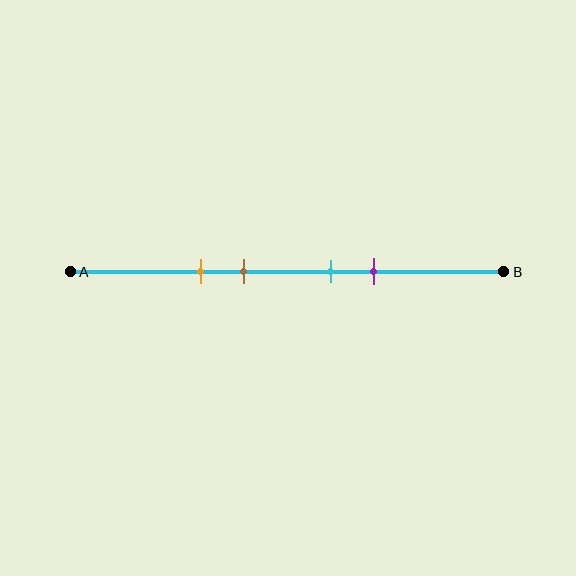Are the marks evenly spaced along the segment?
No, the marks are not evenly spaced.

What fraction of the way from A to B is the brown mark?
The brown mark is approximately 40% (0.4) of the way from A to B.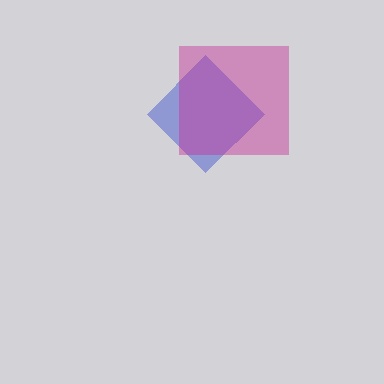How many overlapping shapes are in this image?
There are 2 overlapping shapes in the image.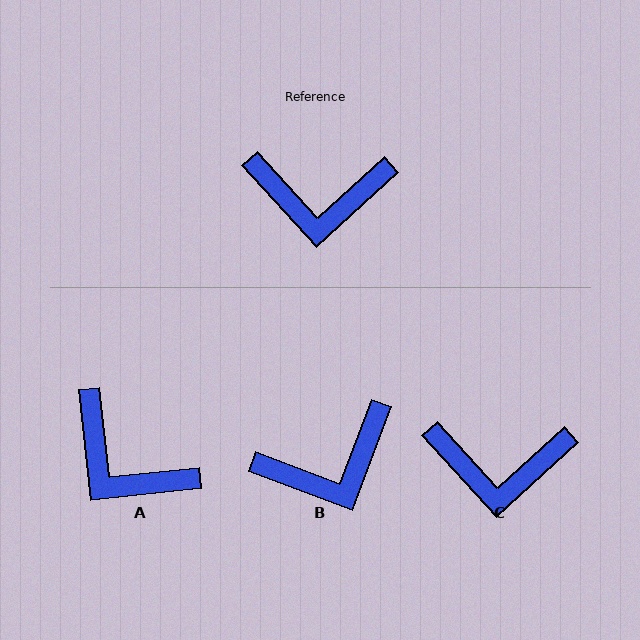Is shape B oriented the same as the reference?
No, it is off by about 27 degrees.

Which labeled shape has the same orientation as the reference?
C.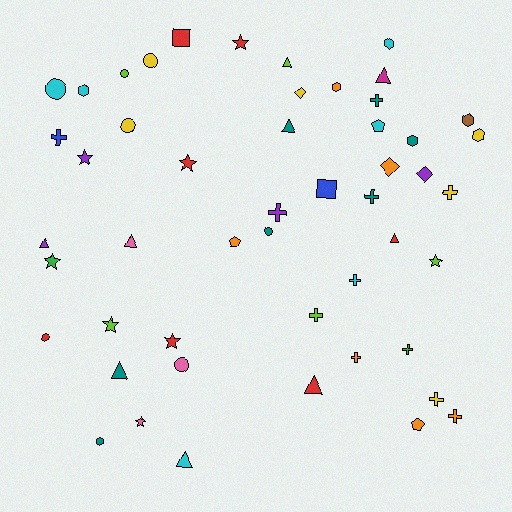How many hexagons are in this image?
There are 8 hexagons.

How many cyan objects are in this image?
There are 6 cyan objects.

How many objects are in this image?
There are 50 objects.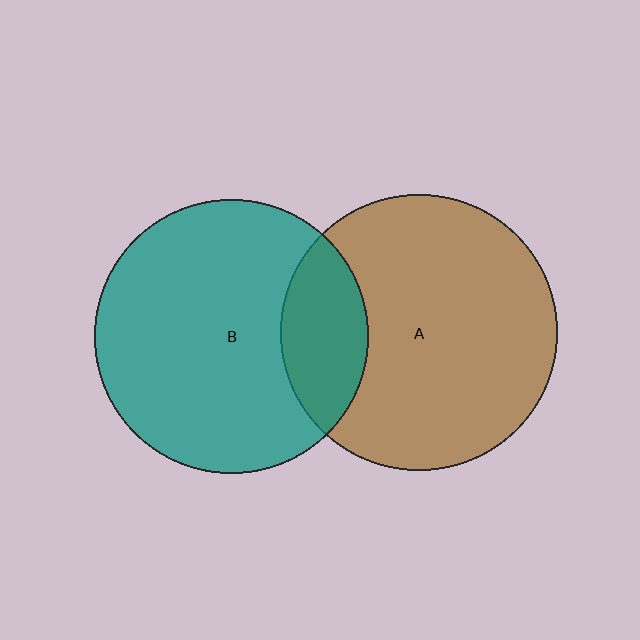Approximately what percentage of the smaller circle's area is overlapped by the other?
Approximately 20%.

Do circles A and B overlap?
Yes.